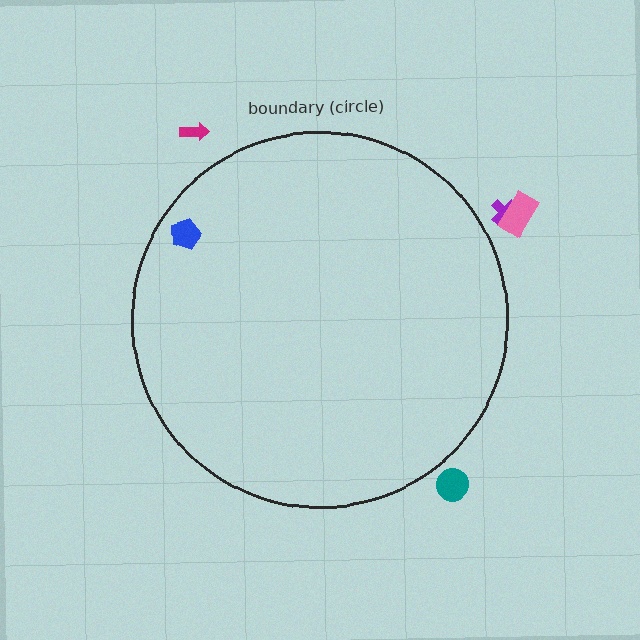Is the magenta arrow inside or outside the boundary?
Outside.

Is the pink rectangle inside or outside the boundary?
Outside.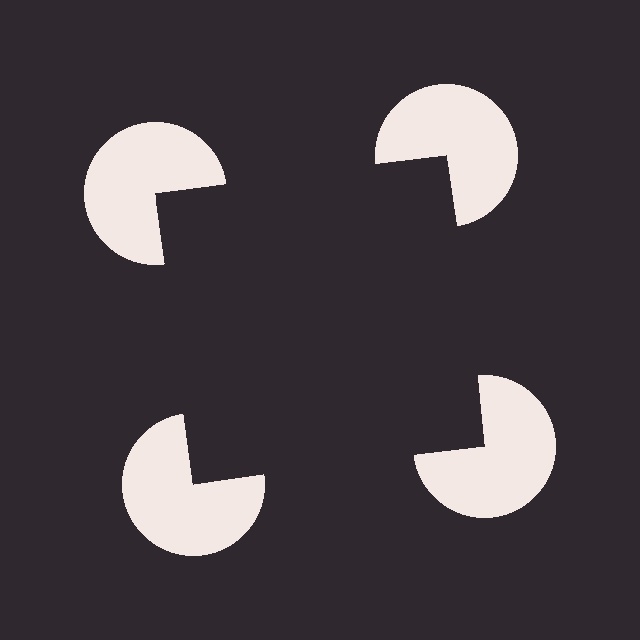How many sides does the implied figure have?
4 sides.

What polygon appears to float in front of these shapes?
An illusory square — its edges are inferred from the aligned wedge cuts in the pac-man discs, not physically drawn.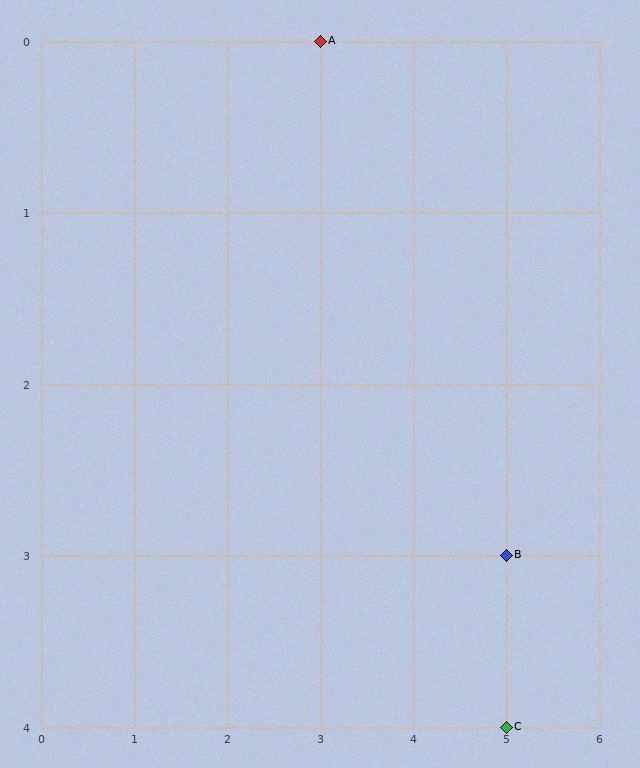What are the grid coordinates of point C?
Point C is at grid coordinates (5, 4).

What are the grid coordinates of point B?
Point B is at grid coordinates (5, 3).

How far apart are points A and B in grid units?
Points A and B are 2 columns and 3 rows apart (about 3.6 grid units diagonally).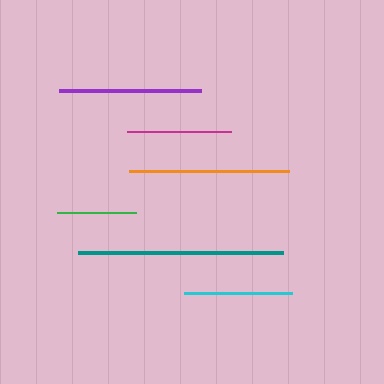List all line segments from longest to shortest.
From longest to shortest: teal, orange, purple, cyan, magenta, green.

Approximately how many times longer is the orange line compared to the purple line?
The orange line is approximately 1.1 times the length of the purple line.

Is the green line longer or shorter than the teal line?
The teal line is longer than the green line.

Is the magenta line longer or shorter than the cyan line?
The cyan line is longer than the magenta line.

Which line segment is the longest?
The teal line is the longest at approximately 205 pixels.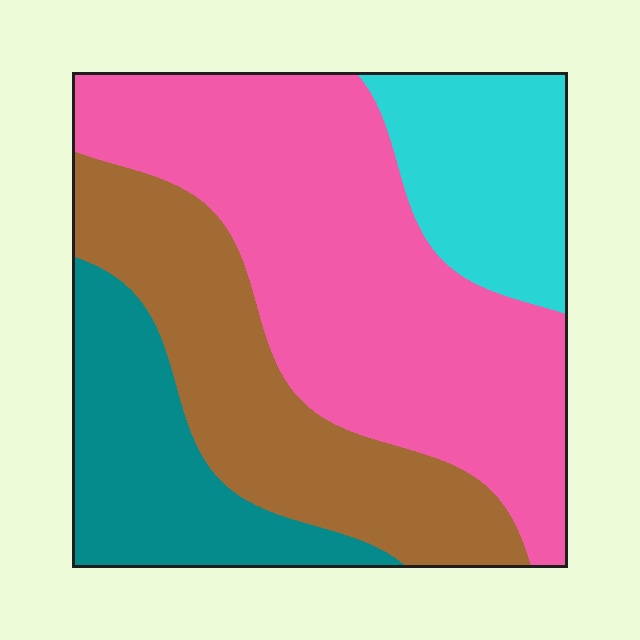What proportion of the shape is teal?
Teal takes up between a sixth and a third of the shape.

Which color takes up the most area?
Pink, at roughly 45%.